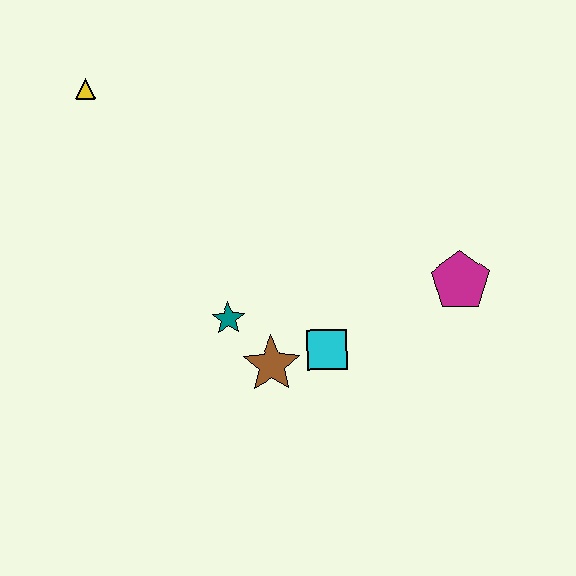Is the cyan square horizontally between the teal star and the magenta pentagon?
Yes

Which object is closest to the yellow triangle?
The teal star is closest to the yellow triangle.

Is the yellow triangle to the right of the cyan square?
No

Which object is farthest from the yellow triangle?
The magenta pentagon is farthest from the yellow triangle.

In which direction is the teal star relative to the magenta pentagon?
The teal star is to the left of the magenta pentagon.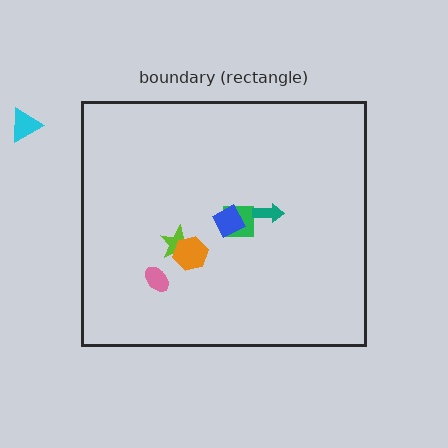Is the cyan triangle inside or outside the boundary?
Outside.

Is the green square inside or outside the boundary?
Inside.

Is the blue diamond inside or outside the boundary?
Inside.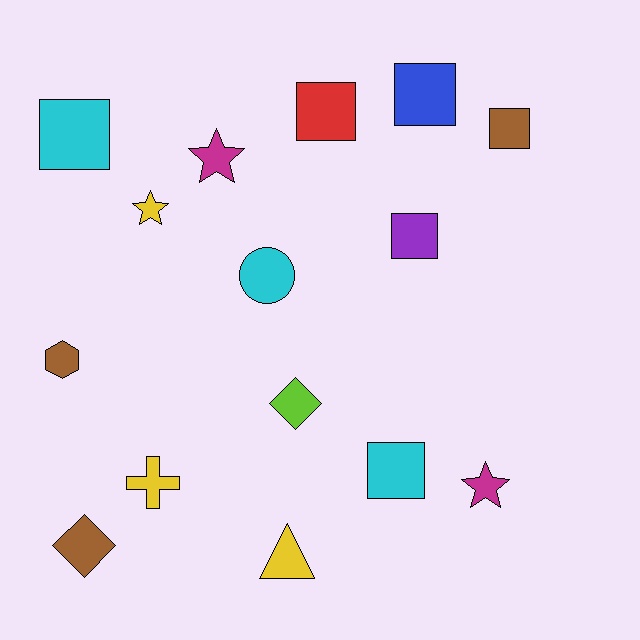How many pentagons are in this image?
There are no pentagons.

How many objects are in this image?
There are 15 objects.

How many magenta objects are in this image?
There are 2 magenta objects.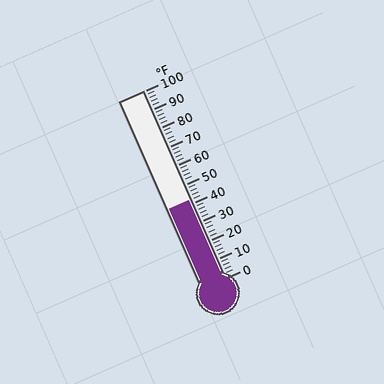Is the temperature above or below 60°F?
The temperature is below 60°F.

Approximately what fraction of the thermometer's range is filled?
The thermometer is filled to approximately 40% of its range.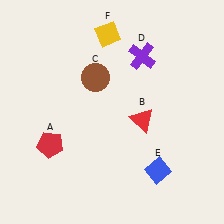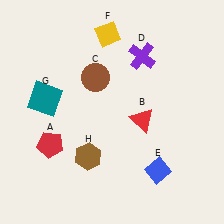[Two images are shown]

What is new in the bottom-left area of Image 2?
A brown hexagon (H) was added in the bottom-left area of Image 2.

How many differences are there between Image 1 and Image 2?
There are 2 differences between the two images.